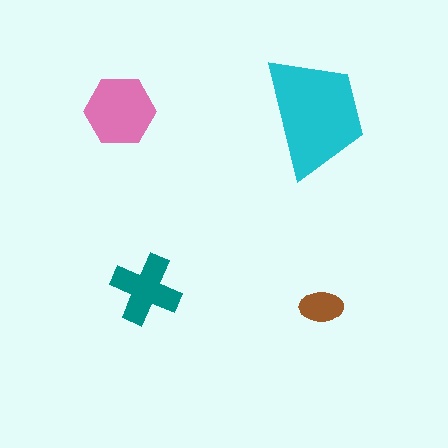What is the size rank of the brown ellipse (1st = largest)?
4th.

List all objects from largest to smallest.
The cyan trapezoid, the pink hexagon, the teal cross, the brown ellipse.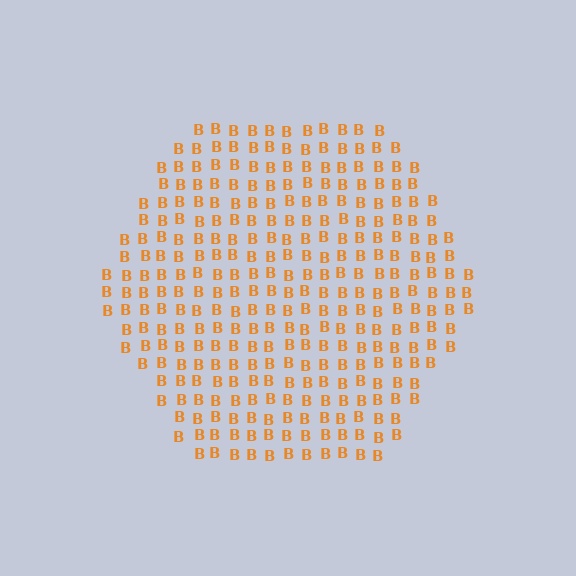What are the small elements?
The small elements are letter B's.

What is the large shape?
The large shape is a hexagon.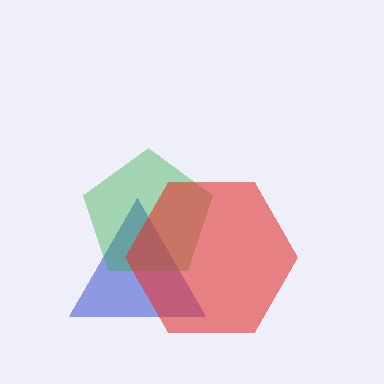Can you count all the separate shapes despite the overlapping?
Yes, there are 3 separate shapes.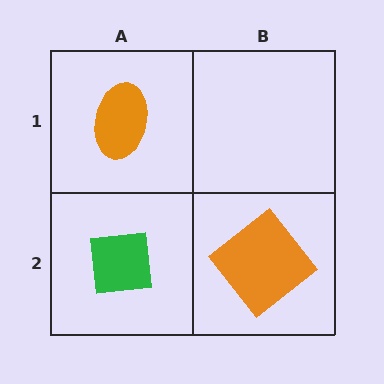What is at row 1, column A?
An orange ellipse.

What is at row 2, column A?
A green square.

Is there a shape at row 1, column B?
No, that cell is empty.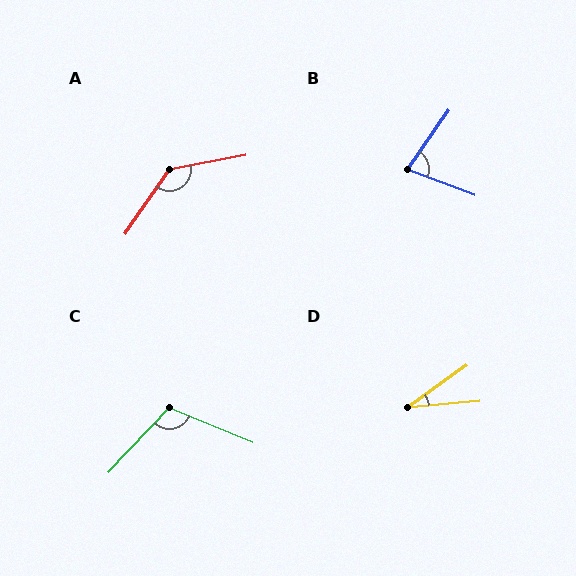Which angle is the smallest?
D, at approximately 30 degrees.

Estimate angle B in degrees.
Approximately 76 degrees.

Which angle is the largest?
A, at approximately 136 degrees.